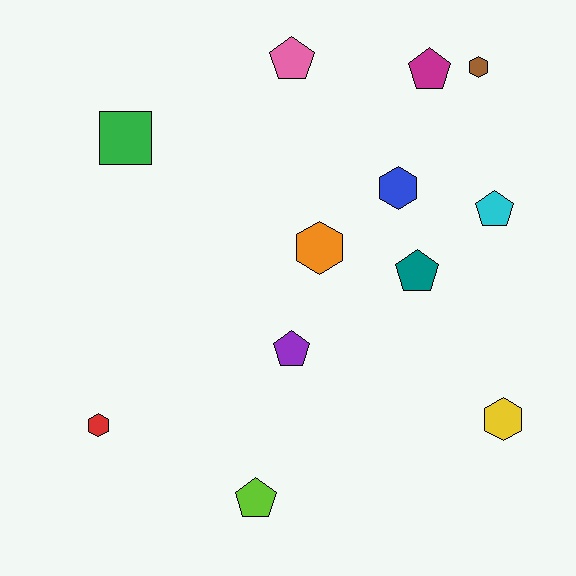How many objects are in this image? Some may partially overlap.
There are 12 objects.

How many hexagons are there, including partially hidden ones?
There are 5 hexagons.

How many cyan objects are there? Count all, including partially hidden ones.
There is 1 cyan object.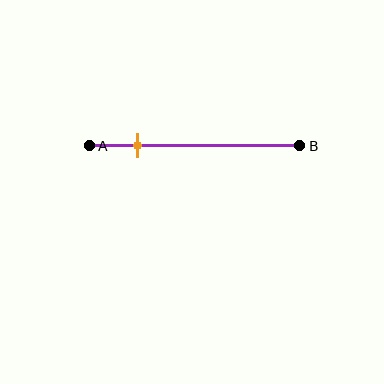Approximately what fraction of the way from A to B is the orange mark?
The orange mark is approximately 25% of the way from A to B.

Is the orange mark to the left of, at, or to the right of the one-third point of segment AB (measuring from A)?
The orange mark is to the left of the one-third point of segment AB.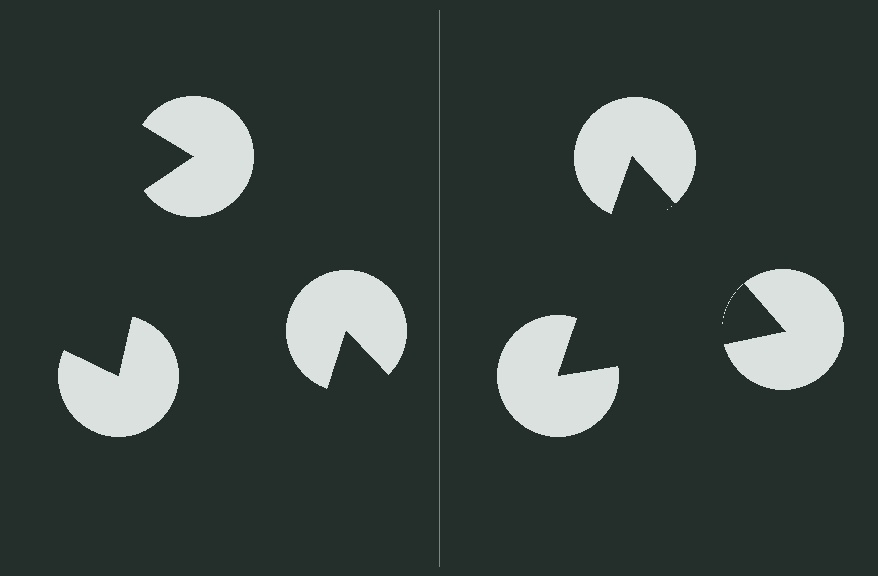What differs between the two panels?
The pac-man discs are positioned identically on both sides; only the wedge orientations differ. On the right they align to a triangle; on the left they are misaligned.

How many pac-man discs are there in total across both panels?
6 — 3 on each side.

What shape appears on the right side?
An illusory triangle.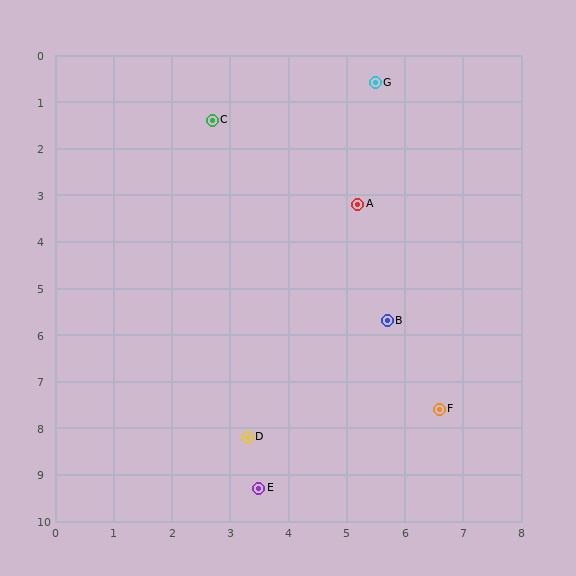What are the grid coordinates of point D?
Point D is at approximately (3.3, 8.2).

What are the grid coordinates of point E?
Point E is at approximately (3.5, 9.3).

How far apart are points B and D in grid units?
Points B and D are about 3.5 grid units apart.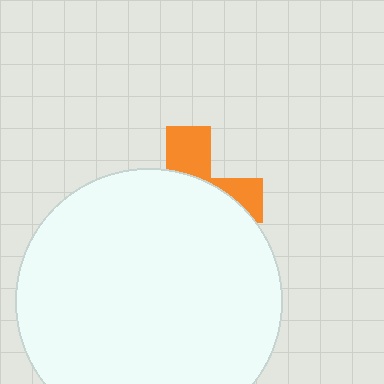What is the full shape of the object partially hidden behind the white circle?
The partially hidden object is an orange cross.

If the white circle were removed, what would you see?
You would see the complete orange cross.